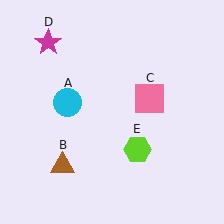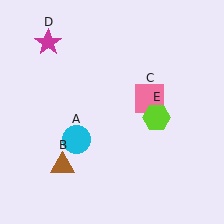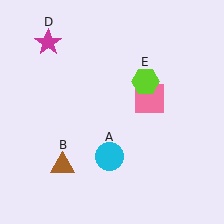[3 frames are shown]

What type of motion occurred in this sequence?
The cyan circle (object A), lime hexagon (object E) rotated counterclockwise around the center of the scene.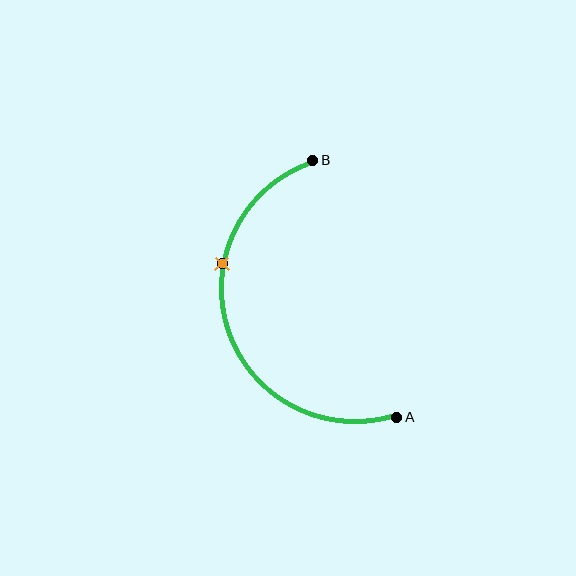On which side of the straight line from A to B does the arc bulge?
The arc bulges to the left of the straight line connecting A and B.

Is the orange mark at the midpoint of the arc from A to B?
No. The orange mark lies on the arc but is closer to endpoint B. The arc midpoint would be at the point on the curve equidistant along the arc from both A and B.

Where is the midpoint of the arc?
The arc midpoint is the point on the curve farthest from the straight line joining A and B. It sits to the left of that line.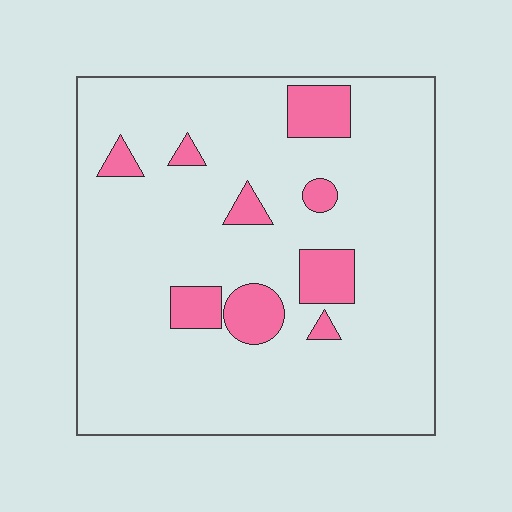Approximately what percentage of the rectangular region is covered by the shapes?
Approximately 15%.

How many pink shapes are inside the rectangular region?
9.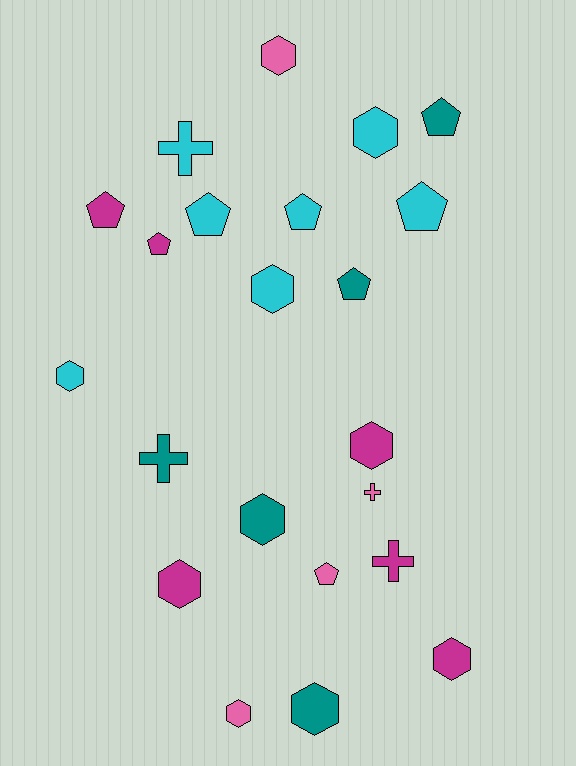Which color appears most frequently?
Cyan, with 7 objects.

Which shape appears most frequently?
Hexagon, with 10 objects.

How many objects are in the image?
There are 22 objects.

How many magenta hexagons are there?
There are 3 magenta hexagons.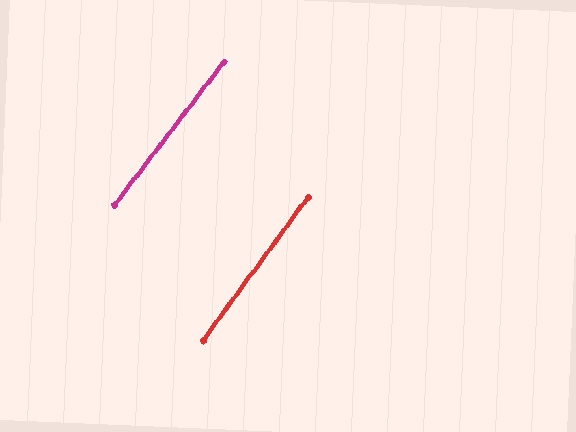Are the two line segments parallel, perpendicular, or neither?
Parallel — their directions differ by only 1.3°.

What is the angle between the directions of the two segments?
Approximately 1 degree.